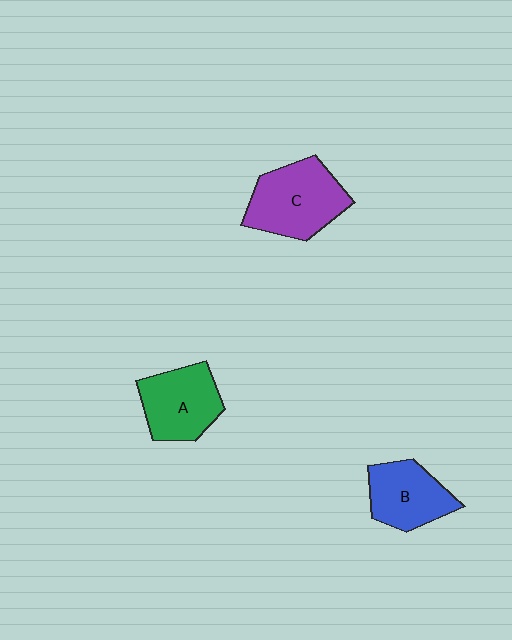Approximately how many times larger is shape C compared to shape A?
Approximately 1.2 times.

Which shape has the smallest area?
Shape B (blue).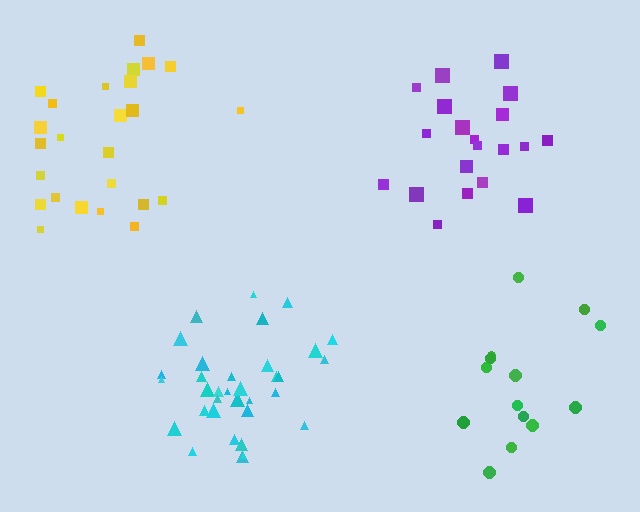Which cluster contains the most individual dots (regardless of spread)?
Cyan (34).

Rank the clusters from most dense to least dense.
cyan, purple, yellow, green.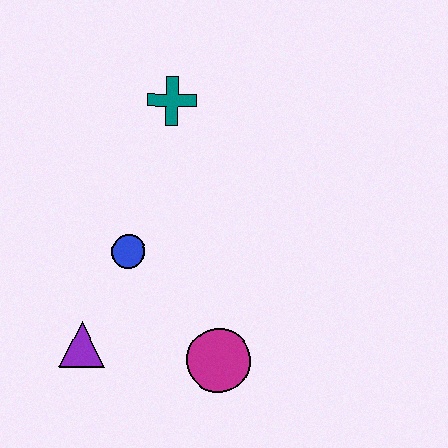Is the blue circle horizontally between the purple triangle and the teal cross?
Yes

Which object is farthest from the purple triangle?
The teal cross is farthest from the purple triangle.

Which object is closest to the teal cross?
The blue circle is closest to the teal cross.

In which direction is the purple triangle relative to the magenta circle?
The purple triangle is to the left of the magenta circle.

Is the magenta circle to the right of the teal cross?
Yes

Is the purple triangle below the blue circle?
Yes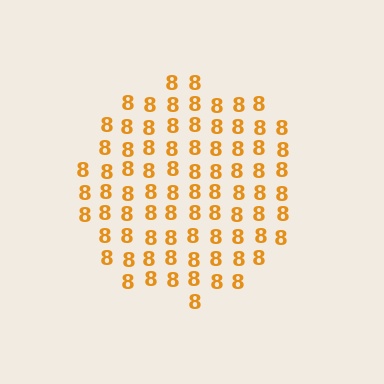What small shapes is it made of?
It is made of small digit 8's.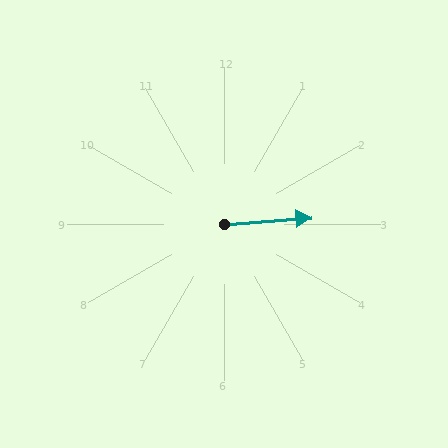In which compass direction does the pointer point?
East.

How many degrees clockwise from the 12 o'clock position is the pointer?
Approximately 86 degrees.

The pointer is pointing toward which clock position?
Roughly 3 o'clock.